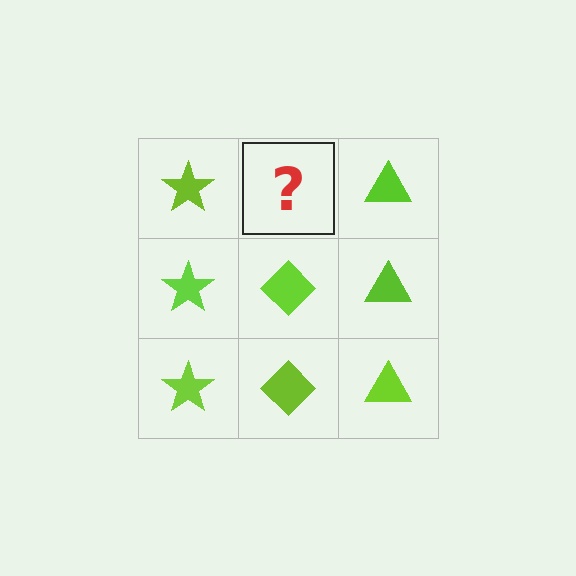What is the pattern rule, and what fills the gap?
The rule is that each column has a consistent shape. The gap should be filled with a lime diamond.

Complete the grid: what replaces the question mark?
The question mark should be replaced with a lime diamond.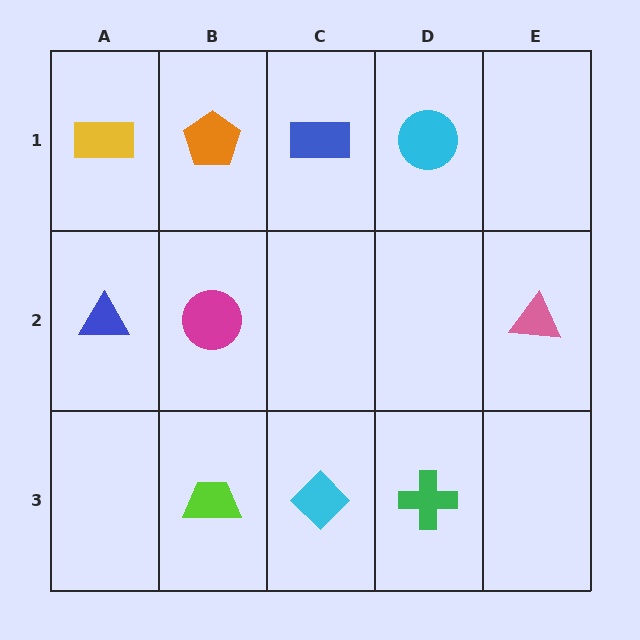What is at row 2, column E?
A pink triangle.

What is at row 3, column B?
A lime trapezoid.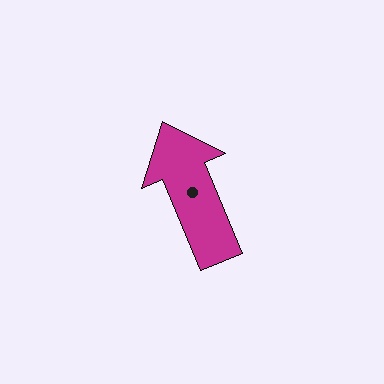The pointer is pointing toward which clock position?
Roughly 11 o'clock.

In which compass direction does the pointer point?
Northwest.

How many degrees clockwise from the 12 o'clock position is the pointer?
Approximately 337 degrees.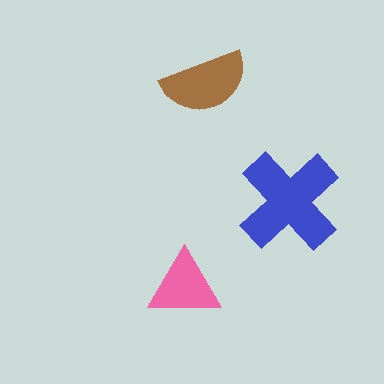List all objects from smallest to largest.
The pink triangle, the brown semicircle, the blue cross.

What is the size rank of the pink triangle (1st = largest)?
3rd.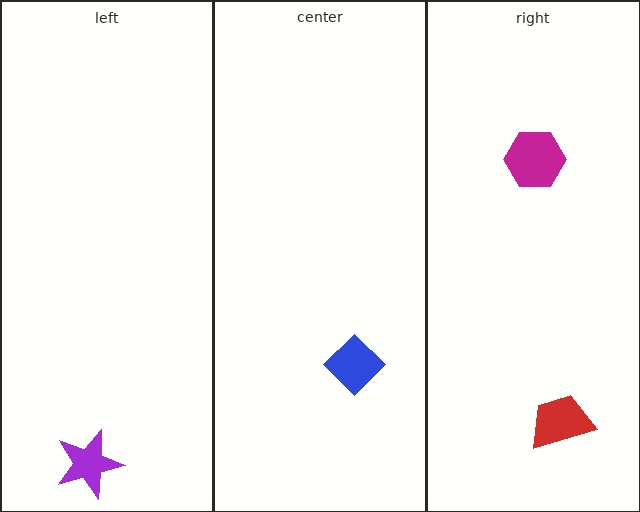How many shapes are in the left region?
1.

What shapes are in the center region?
The blue diamond.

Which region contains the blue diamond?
The center region.